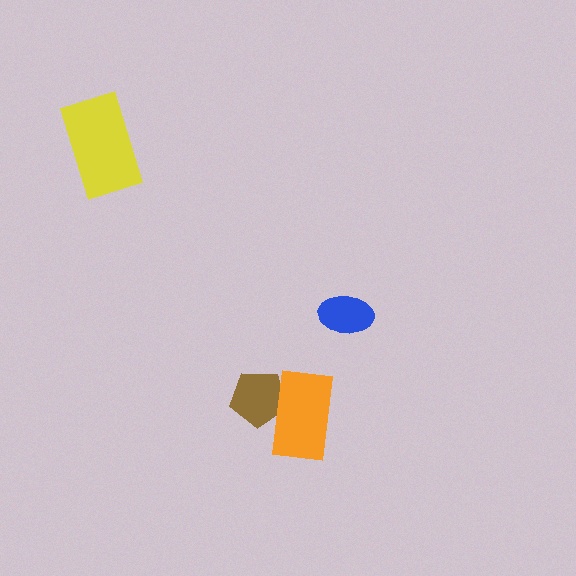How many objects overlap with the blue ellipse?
0 objects overlap with the blue ellipse.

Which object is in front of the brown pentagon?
The orange rectangle is in front of the brown pentagon.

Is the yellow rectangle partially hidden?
No, no other shape covers it.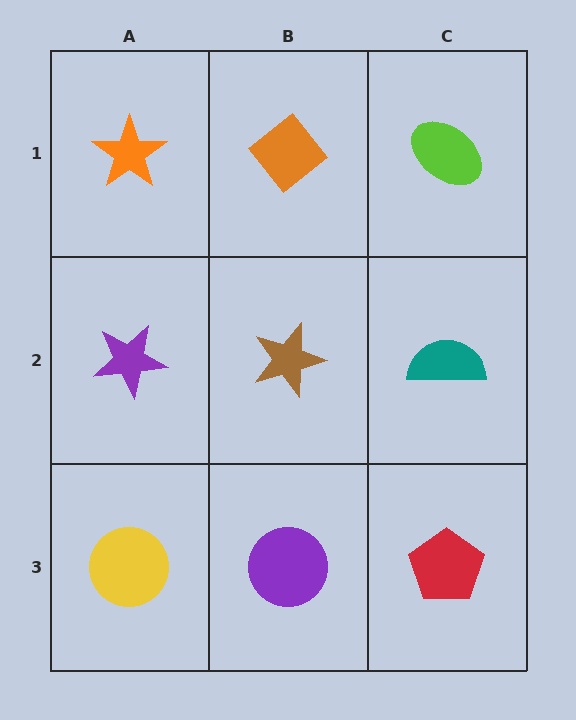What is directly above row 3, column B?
A brown star.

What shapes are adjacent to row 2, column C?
A lime ellipse (row 1, column C), a red pentagon (row 3, column C), a brown star (row 2, column B).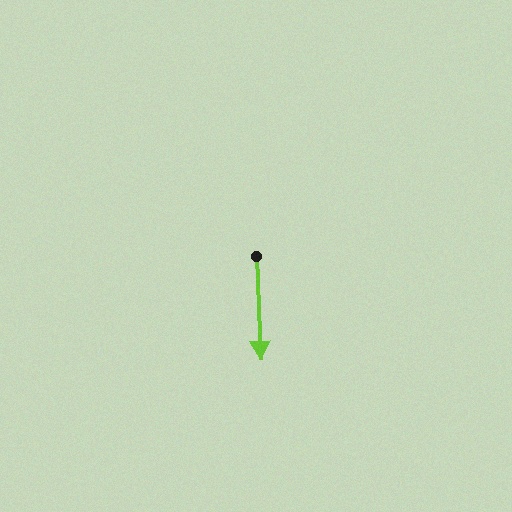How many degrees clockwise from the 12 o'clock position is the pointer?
Approximately 177 degrees.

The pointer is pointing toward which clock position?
Roughly 6 o'clock.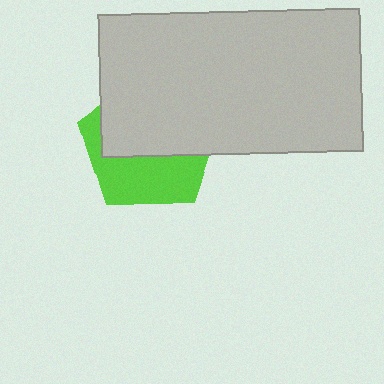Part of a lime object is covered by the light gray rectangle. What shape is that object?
It is a pentagon.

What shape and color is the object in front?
The object in front is a light gray rectangle.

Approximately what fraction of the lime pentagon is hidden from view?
Roughly 57% of the lime pentagon is hidden behind the light gray rectangle.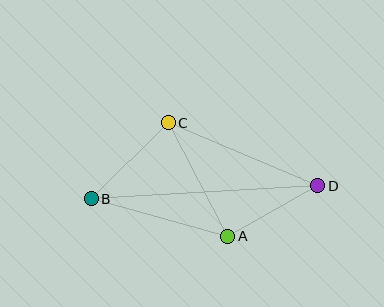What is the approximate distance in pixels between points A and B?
The distance between A and B is approximately 142 pixels.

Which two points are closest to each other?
Points A and D are closest to each other.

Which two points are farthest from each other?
Points B and D are farthest from each other.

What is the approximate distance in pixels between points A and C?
The distance between A and C is approximately 128 pixels.